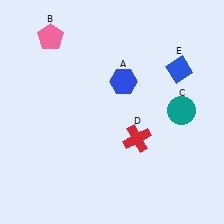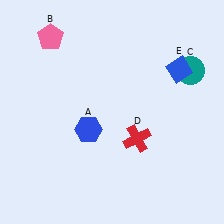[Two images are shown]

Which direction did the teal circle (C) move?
The teal circle (C) moved up.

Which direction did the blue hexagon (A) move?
The blue hexagon (A) moved down.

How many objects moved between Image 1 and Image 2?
2 objects moved between the two images.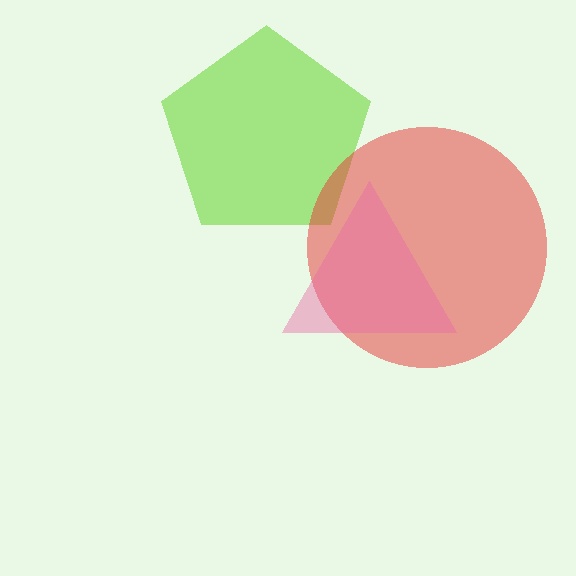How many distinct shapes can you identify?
There are 3 distinct shapes: a lime pentagon, a red circle, a pink triangle.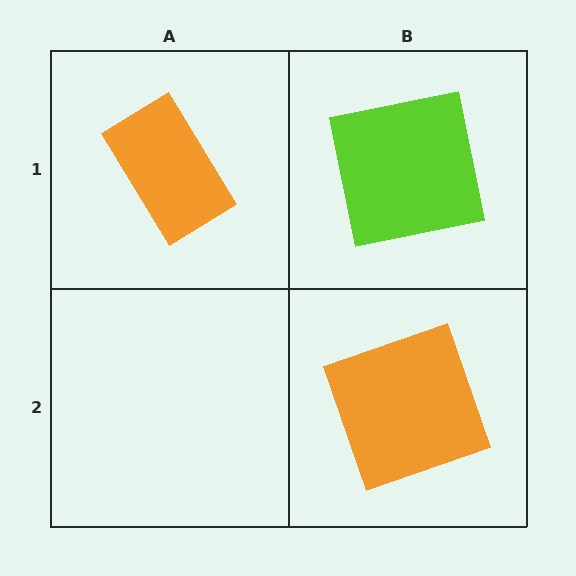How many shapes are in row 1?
2 shapes.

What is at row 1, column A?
An orange rectangle.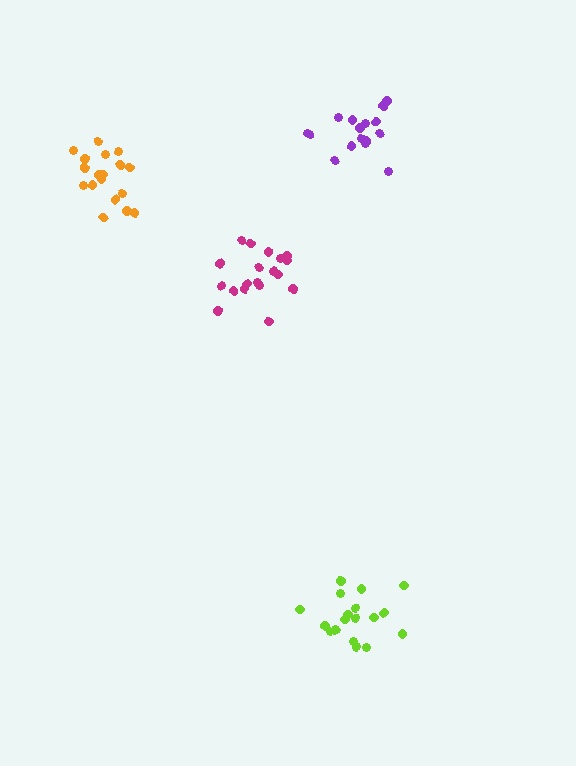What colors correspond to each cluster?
The clusters are colored: purple, magenta, lime, orange.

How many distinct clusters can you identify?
There are 4 distinct clusters.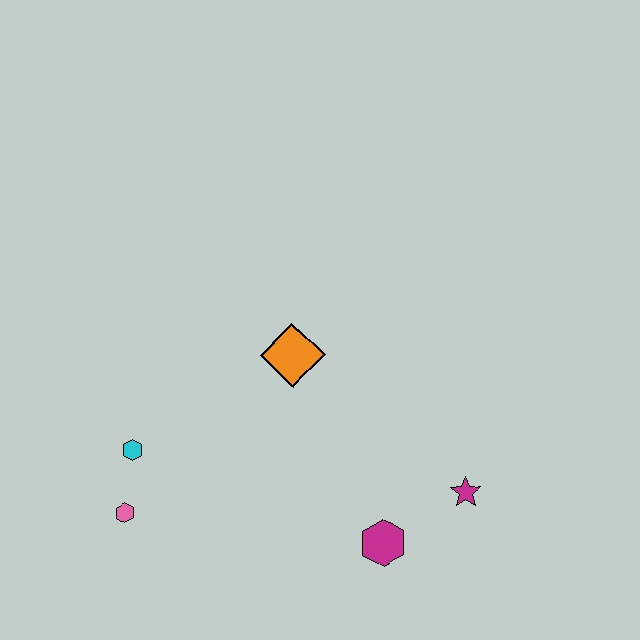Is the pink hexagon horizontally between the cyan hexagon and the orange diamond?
No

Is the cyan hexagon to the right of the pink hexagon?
Yes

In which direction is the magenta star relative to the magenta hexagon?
The magenta star is to the right of the magenta hexagon.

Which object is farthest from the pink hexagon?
The magenta star is farthest from the pink hexagon.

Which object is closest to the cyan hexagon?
The pink hexagon is closest to the cyan hexagon.